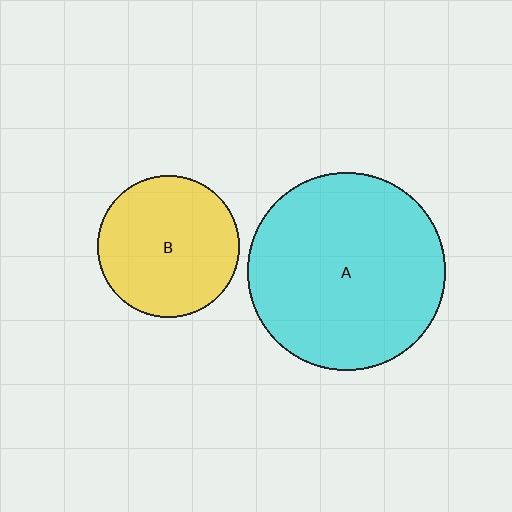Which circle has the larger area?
Circle A (cyan).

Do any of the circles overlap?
No, none of the circles overlap.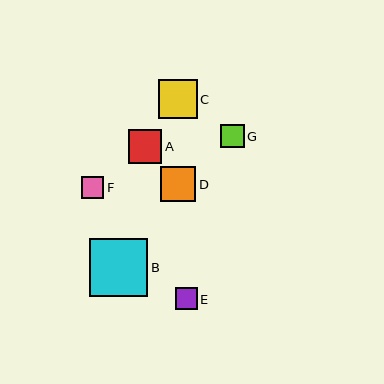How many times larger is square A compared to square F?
Square A is approximately 1.5 times the size of square F.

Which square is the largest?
Square B is the largest with a size of approximately 58 pixels.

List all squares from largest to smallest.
From largest to smallest: B, C, D, A, G, F, E.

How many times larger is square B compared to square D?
Square B is approximately 1.6 times the size of square D.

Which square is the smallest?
Square E is the smallest with a size of approximately 22 pixels.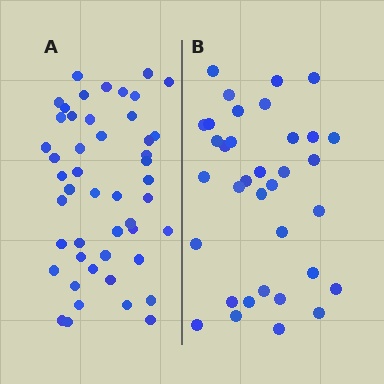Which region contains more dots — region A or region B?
Region A (the left region) has more dots.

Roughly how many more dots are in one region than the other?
Region A has approximately 15 more dots than region B.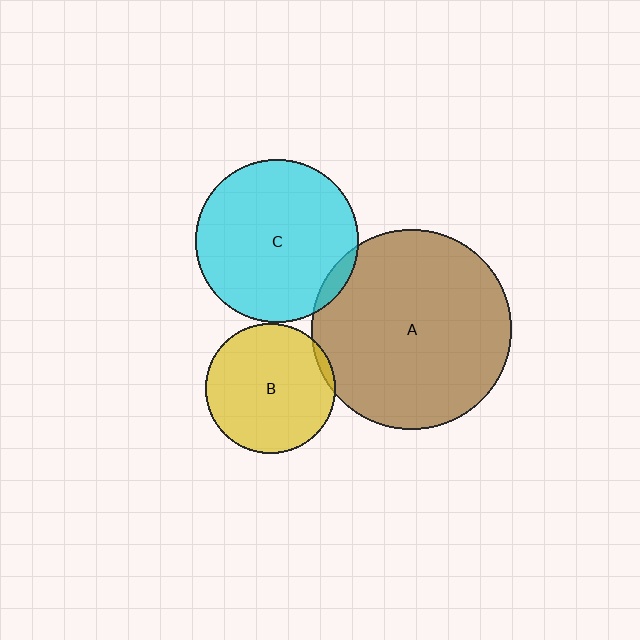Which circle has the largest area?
Circle A (brown).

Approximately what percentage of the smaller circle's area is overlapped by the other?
Approximately 5%.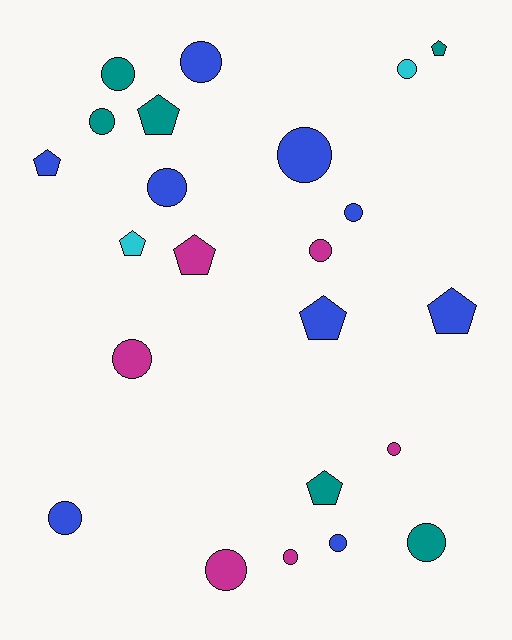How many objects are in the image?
There are 23 objects.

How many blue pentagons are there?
There are 3 blue pentagons.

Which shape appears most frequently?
Circle, with 15 objects.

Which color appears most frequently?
Blue, with 9 objects.